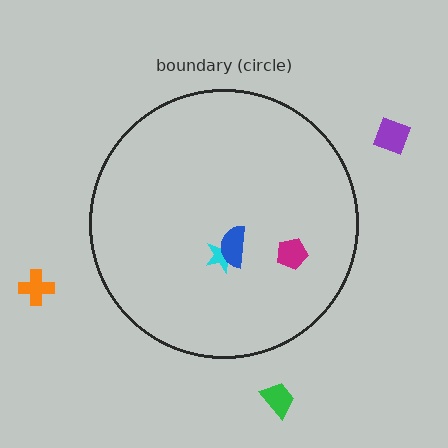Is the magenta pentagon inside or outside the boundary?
Inside.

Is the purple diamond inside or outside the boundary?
Outside.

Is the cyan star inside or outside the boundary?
Inside.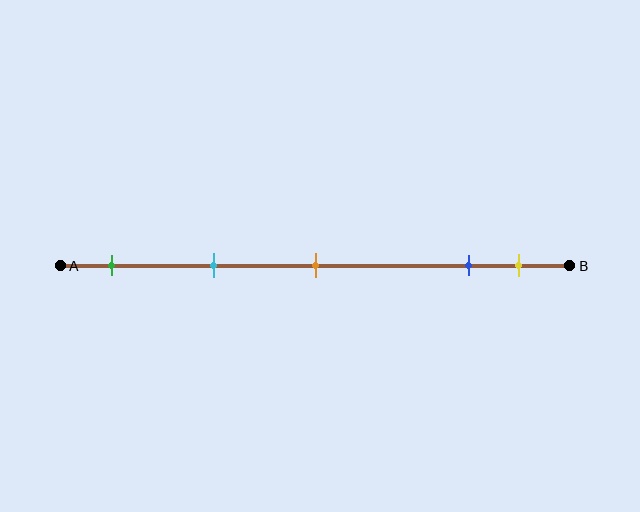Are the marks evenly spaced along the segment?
No, the marks are not evenly spaced.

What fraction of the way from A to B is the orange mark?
The orange mark is approximately 50% (0.5) of the way from A to B.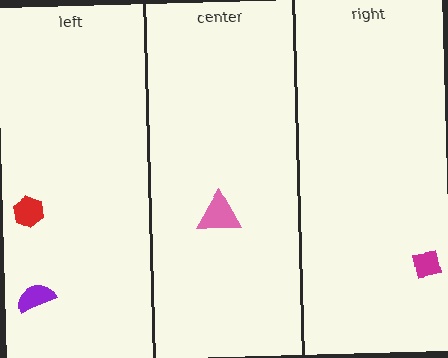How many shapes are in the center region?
1.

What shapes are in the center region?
The pink triangle.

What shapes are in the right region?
The magenta square.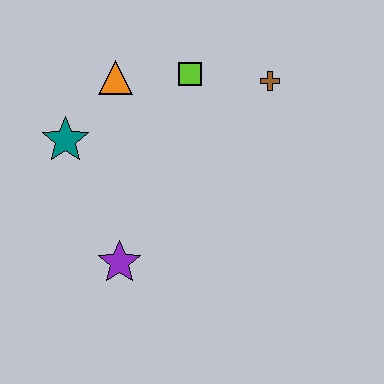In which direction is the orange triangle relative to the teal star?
The orange triangle is above the teal star.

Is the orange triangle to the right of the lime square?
No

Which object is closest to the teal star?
The orange triangle is closest to the teal star.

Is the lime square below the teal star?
No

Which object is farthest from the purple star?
The brown cross is farthest from the purple star.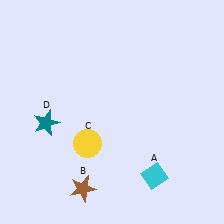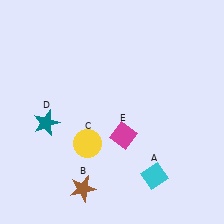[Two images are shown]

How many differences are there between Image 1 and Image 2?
There is 1 difference between the two images.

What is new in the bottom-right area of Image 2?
A magenta diamond (E) was added in the bottom-right area of Image 2.